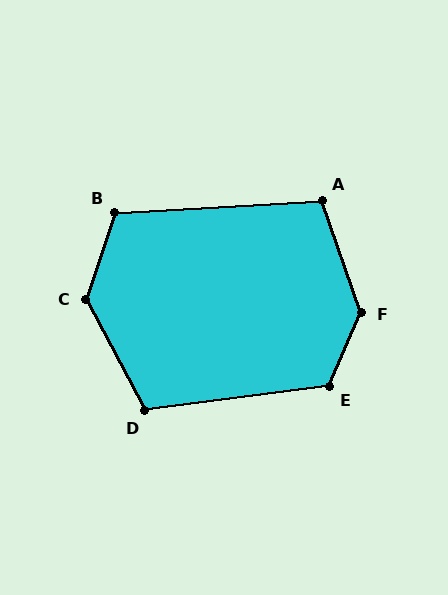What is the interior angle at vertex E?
Approximately 121 degrees (obtuse).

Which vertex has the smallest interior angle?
A, at approximately 106 degrees.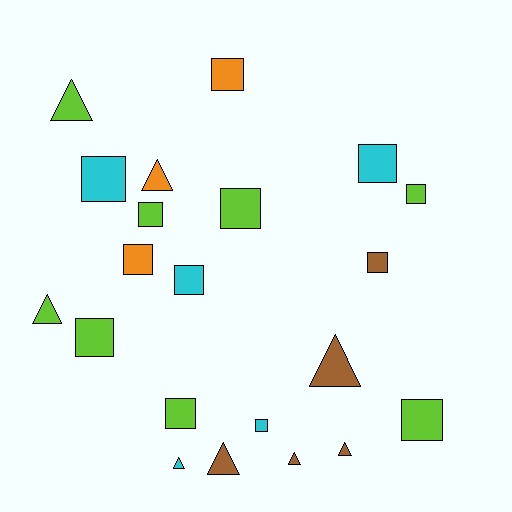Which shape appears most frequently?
Square, with 13 objects.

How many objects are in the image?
There are 21 objects.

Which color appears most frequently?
Lime, with 8 objects.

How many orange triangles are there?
There is 1 orange triangle.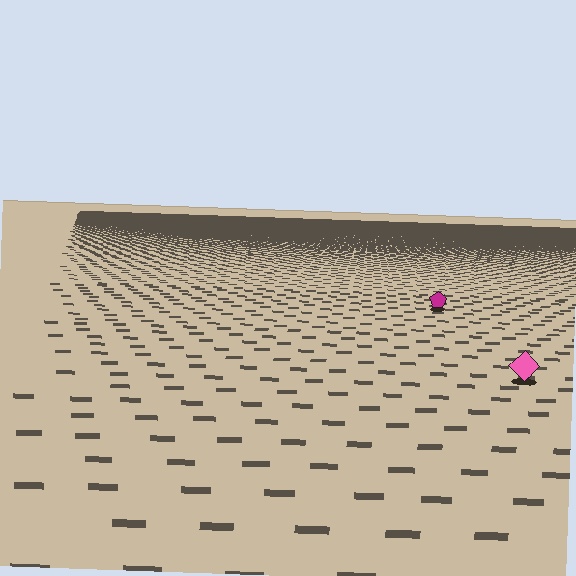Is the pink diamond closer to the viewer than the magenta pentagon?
Yes. The pink diamond is closer — you can tell from the texture gradient: the ground texture is coarser near it.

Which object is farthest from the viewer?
The magenta pentagon is farthest from the viewer. It appears smaller and the ground texture around it is denser.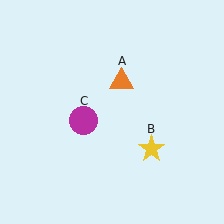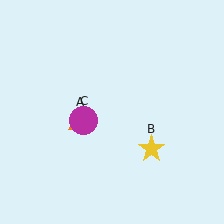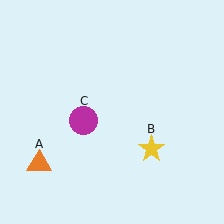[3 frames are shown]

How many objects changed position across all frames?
1 object changed position: orange triangle (object A).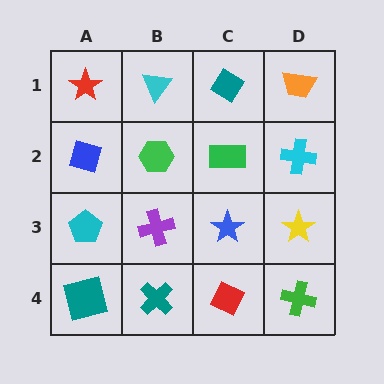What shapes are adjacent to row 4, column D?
A yellow star (row 3, column D), a red diamond (row 4, column C).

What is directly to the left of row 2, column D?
A green rectangle.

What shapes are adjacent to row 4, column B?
A purple cross (row 3, column B), a teal square (row 4, column A), a red diamond (row 4, column C).